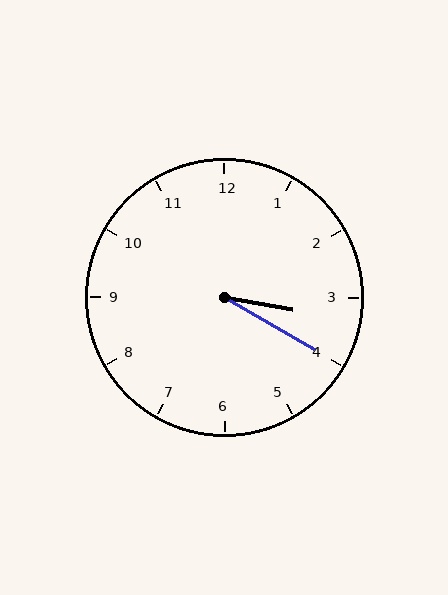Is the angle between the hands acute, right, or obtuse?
It is acute.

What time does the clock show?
3:20.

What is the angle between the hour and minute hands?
Approximately 20 degrees.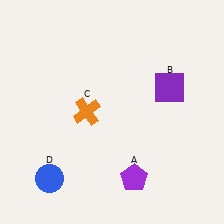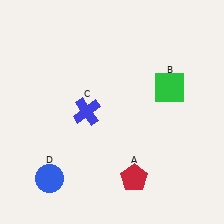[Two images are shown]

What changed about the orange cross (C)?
In Image 1, C is orange. In Image 2, it changed to blue.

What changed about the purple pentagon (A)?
In Image 1, A is purple. In Image 2, it changed to red.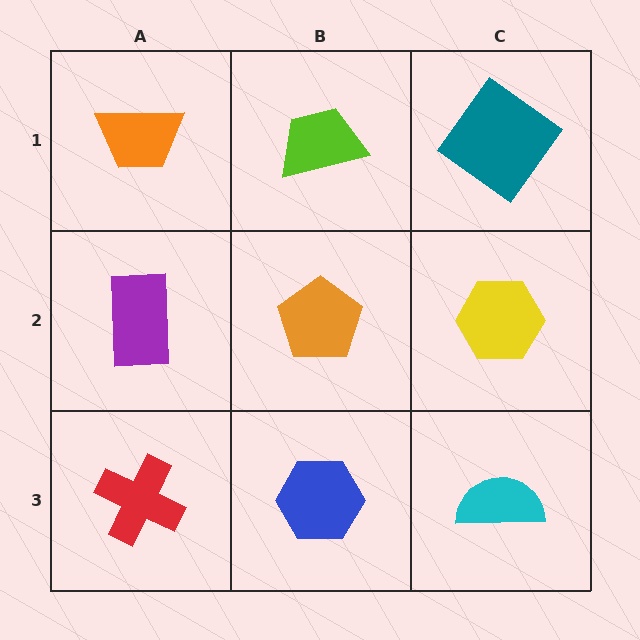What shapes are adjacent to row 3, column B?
An orange pentagon (row 2, column B), a red cross (row 3, column A), a cyan semicircle (row 3, column C).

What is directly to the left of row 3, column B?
A red cross.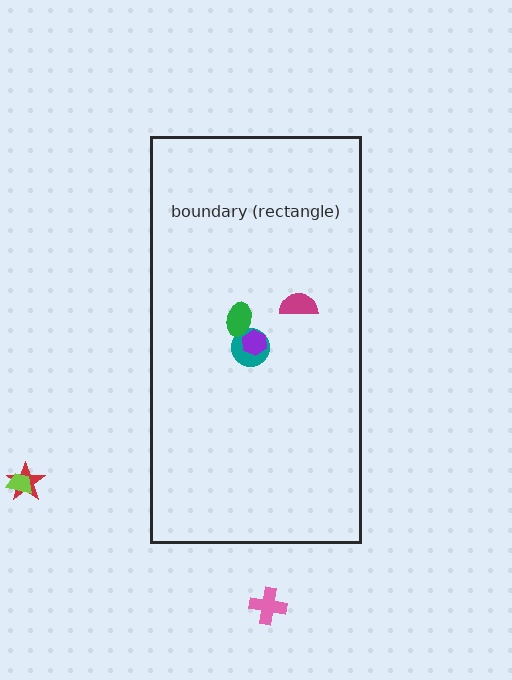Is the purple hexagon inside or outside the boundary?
Inside.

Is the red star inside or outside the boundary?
Outside.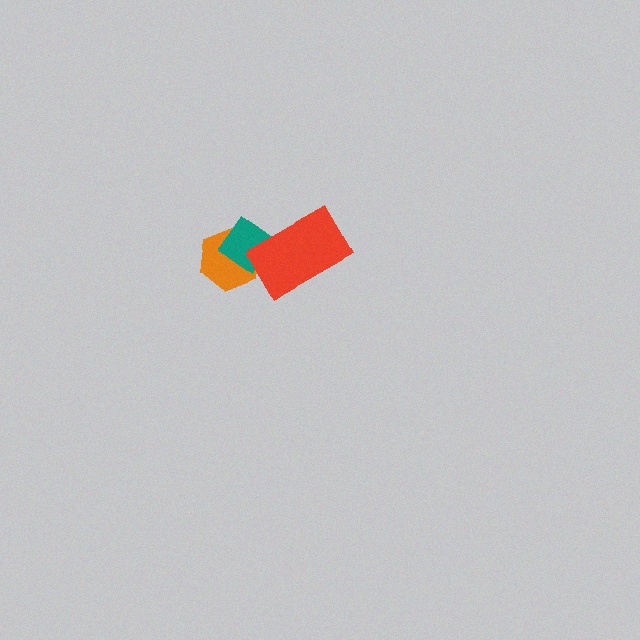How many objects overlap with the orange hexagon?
2 objects overlap with the orange hexagon.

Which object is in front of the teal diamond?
The red rectangle is in front of the teal diamond.